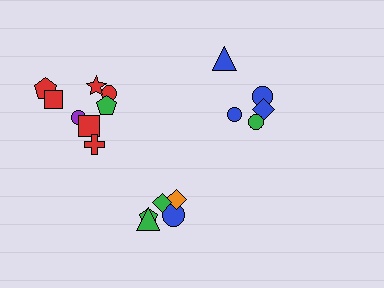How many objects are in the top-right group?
There are 5 objects.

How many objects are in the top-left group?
There are 8 objects.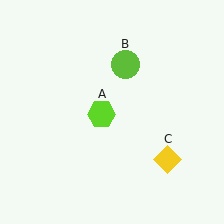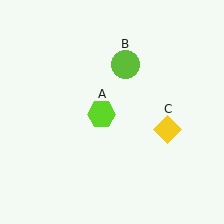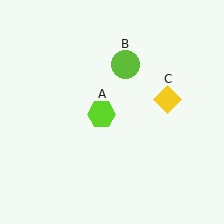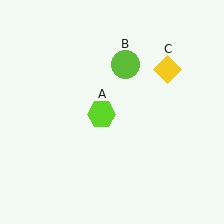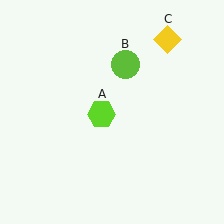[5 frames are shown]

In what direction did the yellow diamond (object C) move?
The yellow diamond (object C) moved up.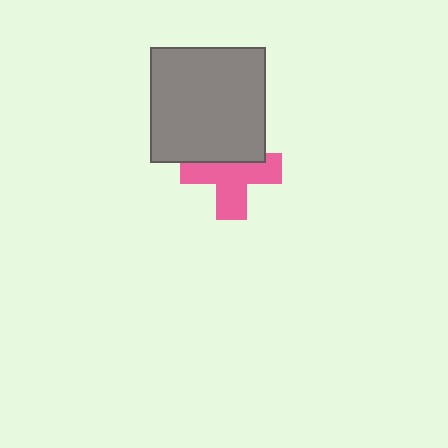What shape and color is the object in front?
The object in front is a gray square.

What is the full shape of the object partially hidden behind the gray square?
The partially hidden object is a pink cross.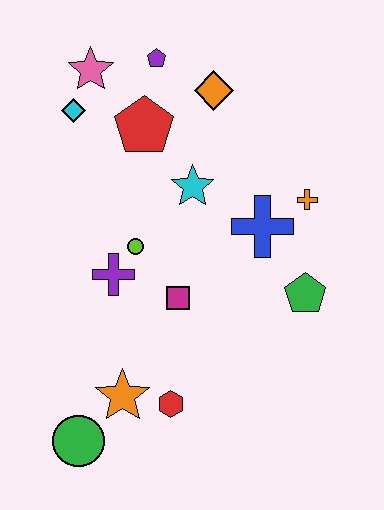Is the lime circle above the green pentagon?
Yes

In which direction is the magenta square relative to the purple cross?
The magenta square is to the right of the purple cross.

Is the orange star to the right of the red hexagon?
No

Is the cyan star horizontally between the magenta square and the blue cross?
Yes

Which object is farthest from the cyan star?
The green circle is farthest from the cyan star.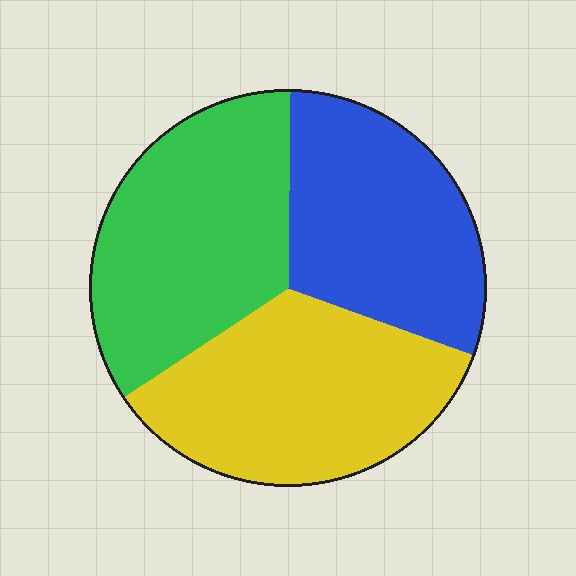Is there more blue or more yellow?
Yellow.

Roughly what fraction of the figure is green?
Green takes up about one third (1/3) of the figure.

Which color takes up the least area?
Blue, at roughly 30%.